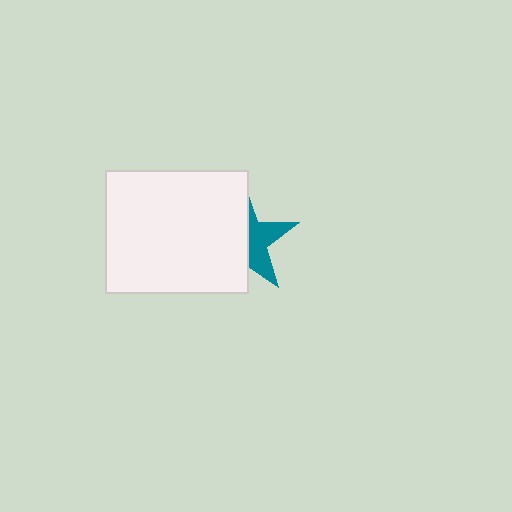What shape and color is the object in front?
The object in front is a white rectangle.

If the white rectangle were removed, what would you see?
You would see the complete teal star.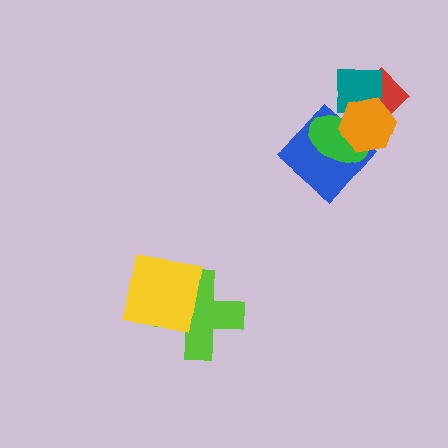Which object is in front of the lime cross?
The yellow square is in front of the lime cross.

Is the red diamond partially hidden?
Yes, it is partially covered by another shape.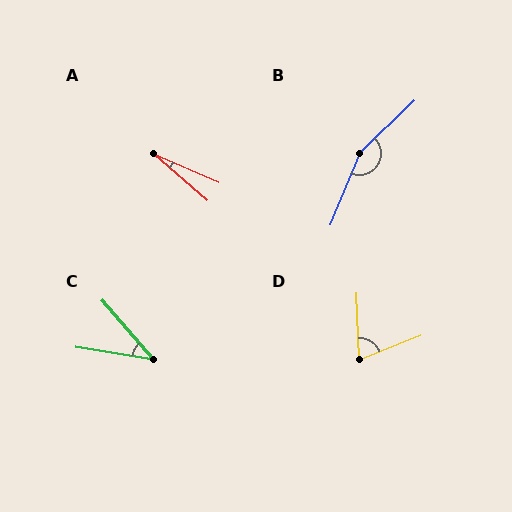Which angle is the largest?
B, at approximately 157 degrees.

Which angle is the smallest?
A, at approximately 18 degrees.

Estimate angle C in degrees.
Approximately 40 degrees.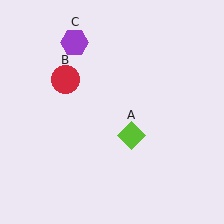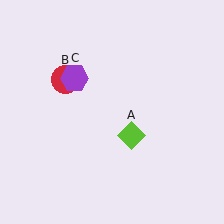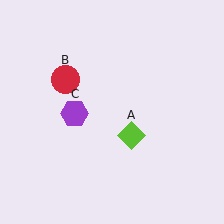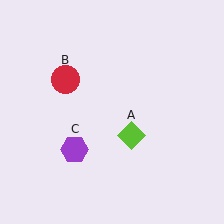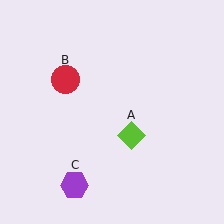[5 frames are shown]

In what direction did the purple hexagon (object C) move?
The purple hexagon (object C) moved down.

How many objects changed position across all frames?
1 object changed position: purple hexagon (object C).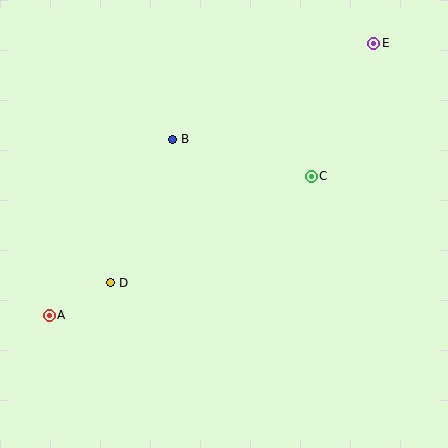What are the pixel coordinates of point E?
Point E is at (374, 43).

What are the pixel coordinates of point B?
Point B is at (173, 139).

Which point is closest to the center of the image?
Point B at (173, 139) is closest to the center.